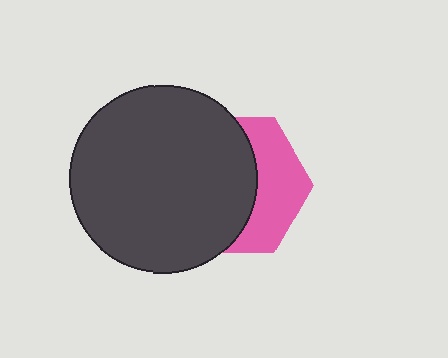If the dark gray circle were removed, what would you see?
You would see the complete pink hexagon.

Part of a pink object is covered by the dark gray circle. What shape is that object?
It is a hexagon.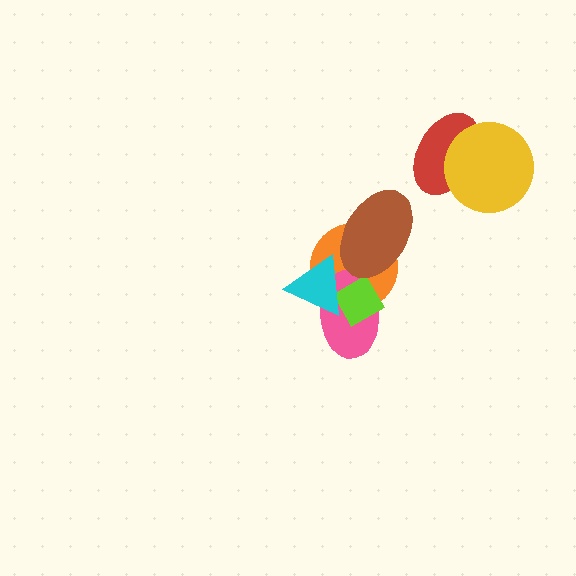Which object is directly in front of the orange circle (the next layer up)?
The pink ellipse is directly in front of the orange circle.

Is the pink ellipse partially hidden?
Yes, it is partially covered by another shape.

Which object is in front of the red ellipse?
The yellow circle is in front of the red ellipse.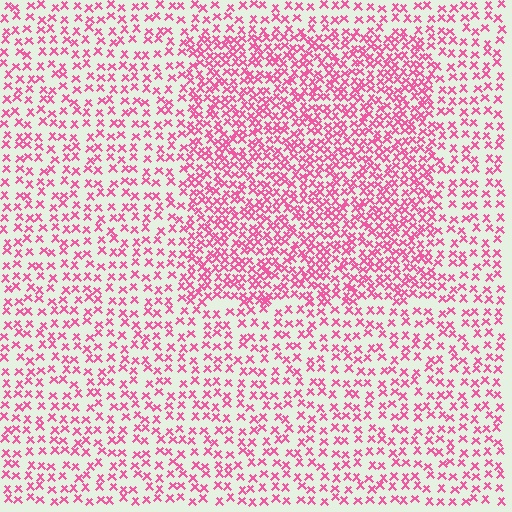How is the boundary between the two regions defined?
The boundary is defined by a change in element density (approximately 1.9x ratio). All elements are the same color, size, and shape.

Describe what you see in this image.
The image contains small pink elements arranged at two different densities. A rectangle-shaped region is visible where the elements are more densely packed than the surrounding area.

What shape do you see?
I see a rectangle.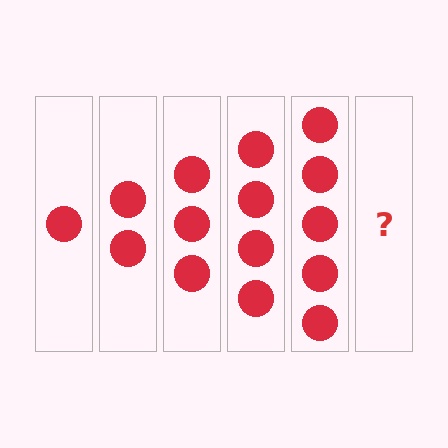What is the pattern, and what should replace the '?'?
The pattern is that each step adds one more circle. The '?' should be 6 circles.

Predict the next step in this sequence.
The next step is 6 circles.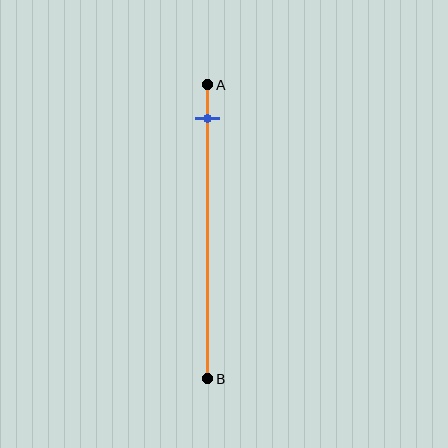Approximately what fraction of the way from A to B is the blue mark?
The blue mark is approximately 10% of the way from A to B.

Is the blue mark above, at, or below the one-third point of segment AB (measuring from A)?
The blue mark is above the one-third point of segment AB.